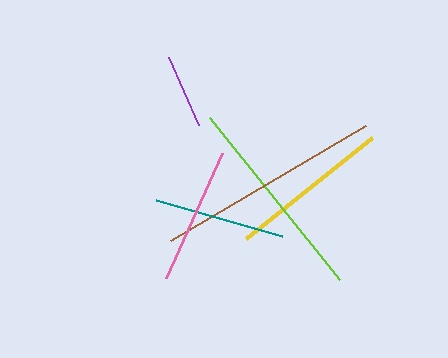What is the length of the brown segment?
The brown segment is approximately 226 pixels long.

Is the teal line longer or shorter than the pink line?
The pink line is longer than the teal line.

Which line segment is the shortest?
The purple line is the shortest at approximately 74 pixels.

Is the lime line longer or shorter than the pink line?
The lime line is longer than the pink line.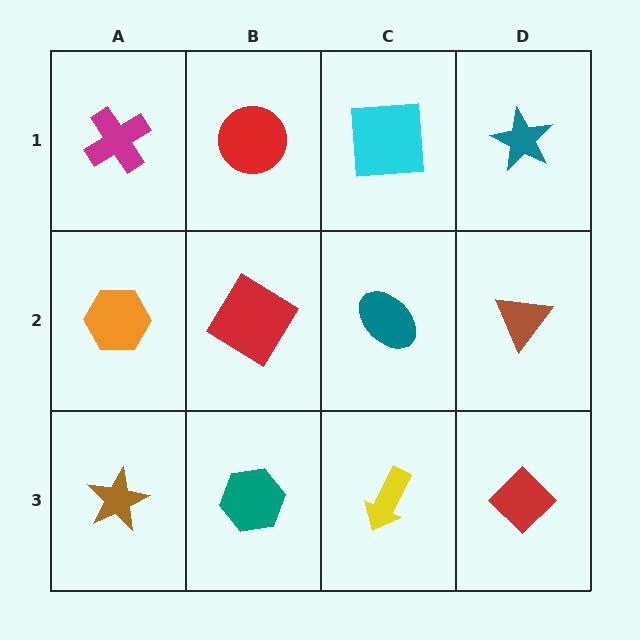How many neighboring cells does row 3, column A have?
2.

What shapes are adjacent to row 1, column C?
A teal ellipse (row 2, column C), a red circle (row 1, column B), a teal star (row 1, column D).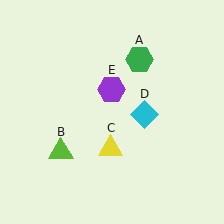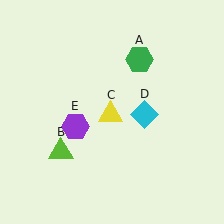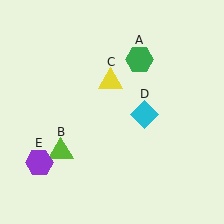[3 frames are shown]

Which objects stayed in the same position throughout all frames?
Green hexagon (object A) and lime triangle (object B) and cyan diamond (object D) remained stationary.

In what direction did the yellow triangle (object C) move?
The yellow triangle (object C) moved up.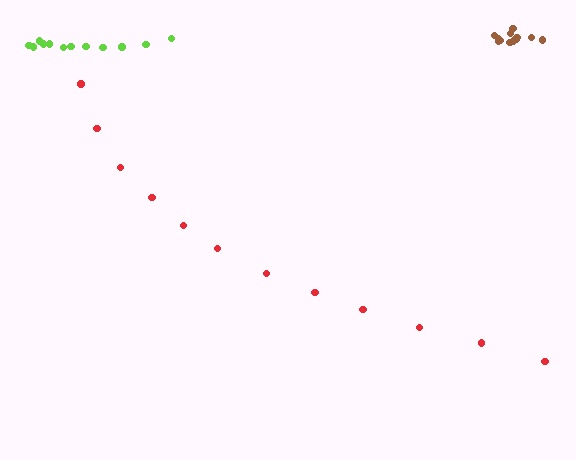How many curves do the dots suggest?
There are 3 distinct paths.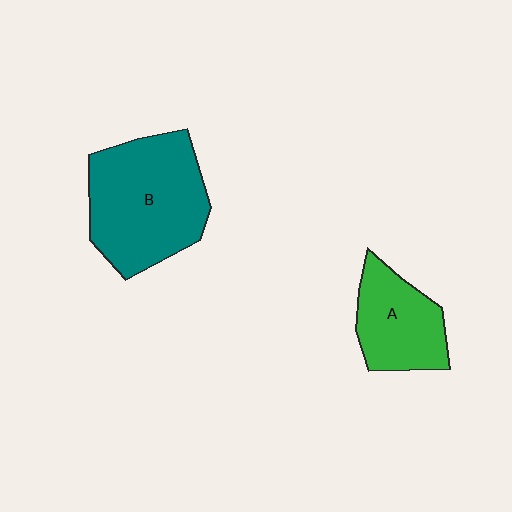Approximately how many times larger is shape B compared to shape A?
Approximately 1.7 times.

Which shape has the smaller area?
Shape A (green).